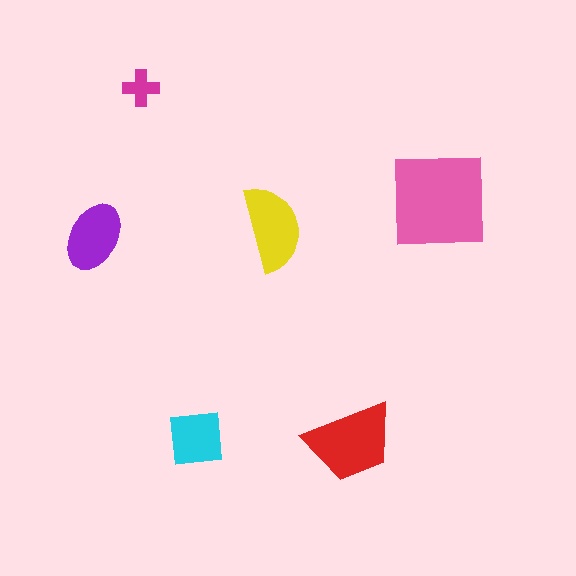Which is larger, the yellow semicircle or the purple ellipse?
The yellow semicircle.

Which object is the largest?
The pink square.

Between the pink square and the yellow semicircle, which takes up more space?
The pink square.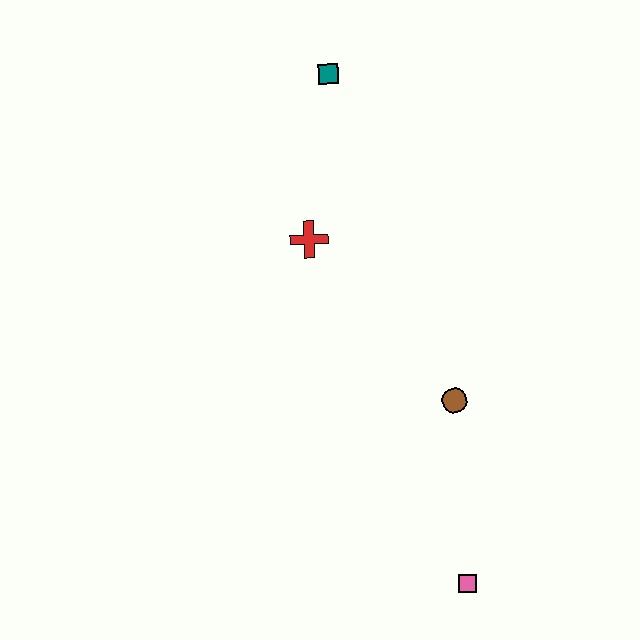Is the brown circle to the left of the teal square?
No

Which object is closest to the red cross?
The teal square is closest to the red cross.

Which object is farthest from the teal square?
The pink square is farthest from the teal square.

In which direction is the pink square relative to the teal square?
The pink square is below the teal square.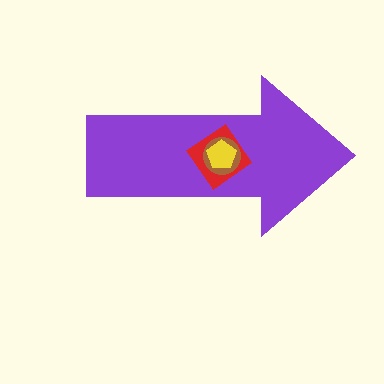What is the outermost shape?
The purple arrow.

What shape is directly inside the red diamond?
The brown circle.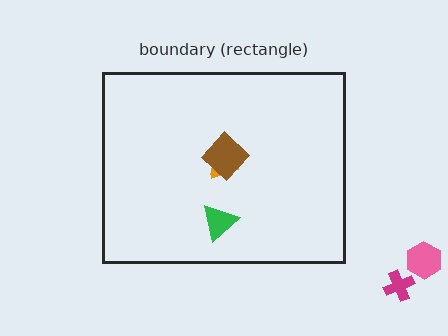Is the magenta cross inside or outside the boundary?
Outside.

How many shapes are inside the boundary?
3 inside, 2 outside.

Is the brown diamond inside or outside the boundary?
Inside.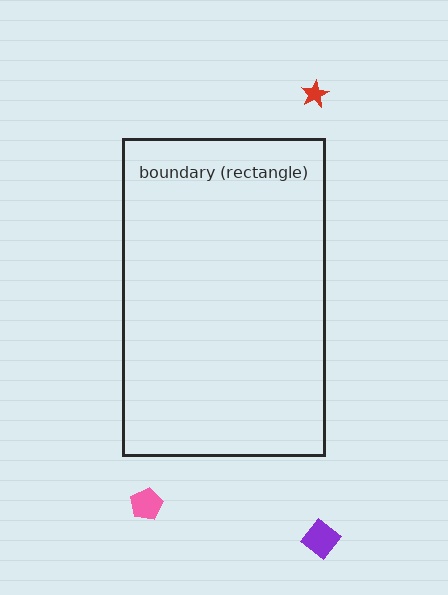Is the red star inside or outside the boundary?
Outside.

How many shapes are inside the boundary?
0 inside, 3 outside.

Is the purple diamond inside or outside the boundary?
Outside.